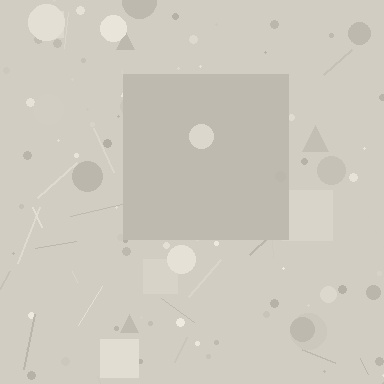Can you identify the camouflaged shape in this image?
The camouflaged shape is a square.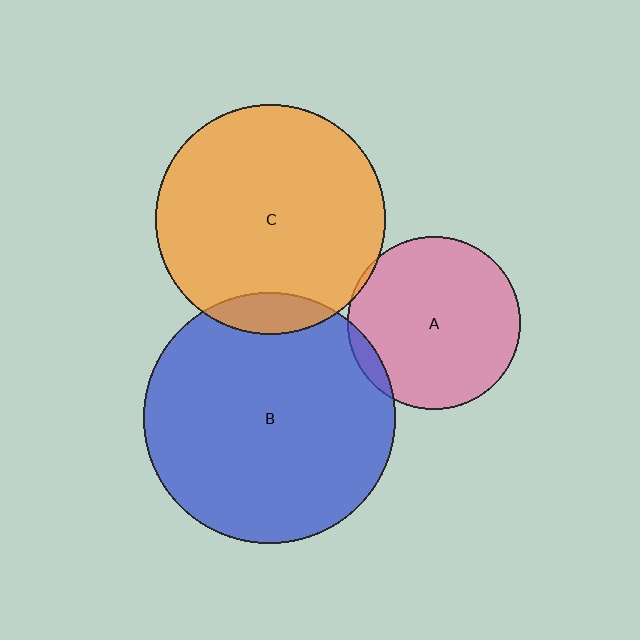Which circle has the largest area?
Circle B (blue).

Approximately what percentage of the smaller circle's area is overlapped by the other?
Approximately 10%.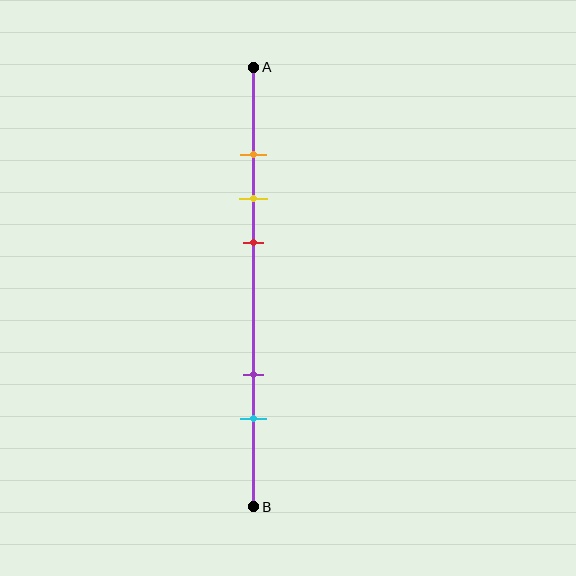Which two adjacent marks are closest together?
The orange and yellow marks are the closest adjacent pair.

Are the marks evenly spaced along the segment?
No, the marks are not evenly spaced.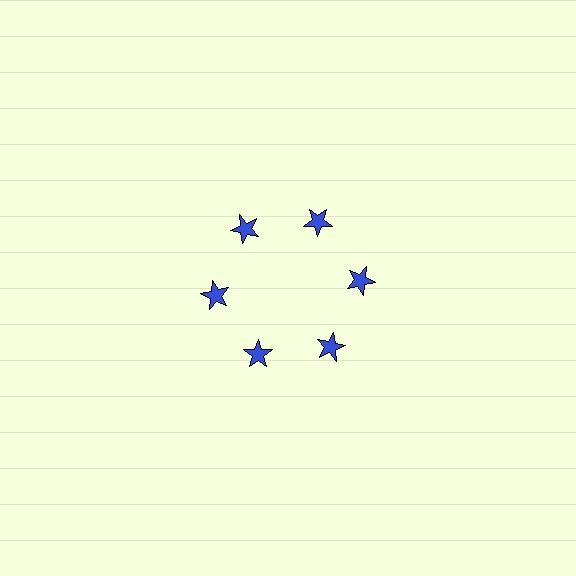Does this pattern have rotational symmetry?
Yes, this pattern has 6-fold rotational symmetry. It looks the same after rotating 60 degrees around the center.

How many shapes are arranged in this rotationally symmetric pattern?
There are 6 shapes, arranged in 6 groups of 1.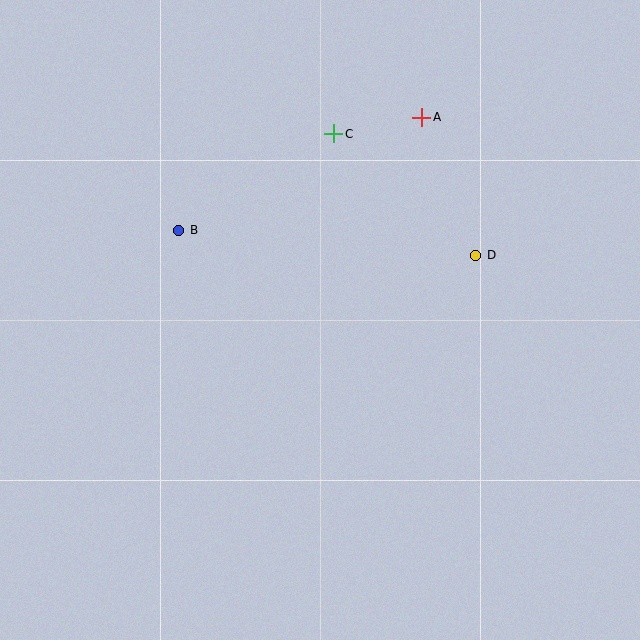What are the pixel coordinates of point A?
Point A is at (422, 117).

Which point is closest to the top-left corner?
Point B is closest to the top-left corner.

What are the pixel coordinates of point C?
Point C is at (334, 134).